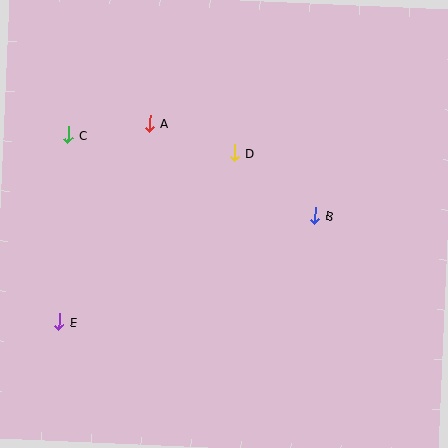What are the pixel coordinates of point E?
Point E is at (59, 322).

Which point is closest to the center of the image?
Point D at (235, 153) is closest to the center.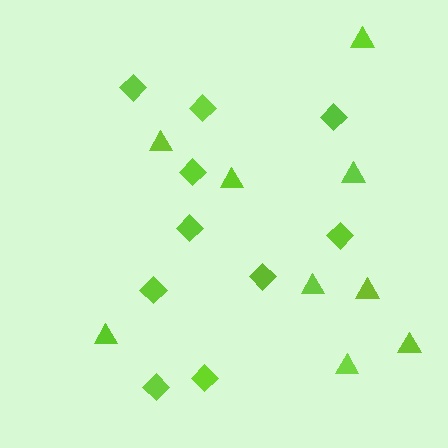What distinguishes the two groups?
There are 2 groups: one group of triangles (9) and one group of diamonds (10).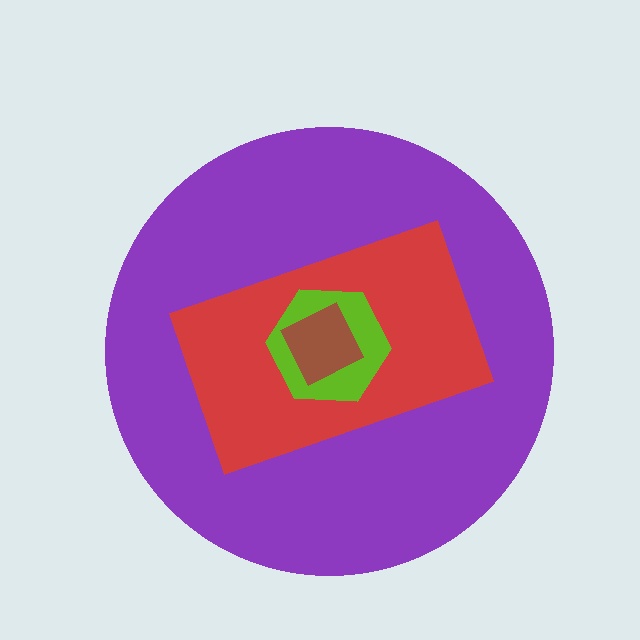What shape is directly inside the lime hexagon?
The brown diamond.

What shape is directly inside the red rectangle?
The lime hexagon.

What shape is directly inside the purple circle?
The red rectangle.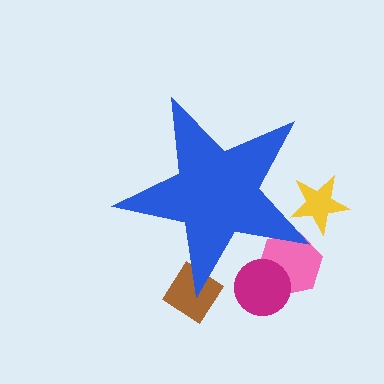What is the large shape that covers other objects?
A blue star.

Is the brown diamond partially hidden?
Yes, the brown diamond is partially hidden behind the blue star.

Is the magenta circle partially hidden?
Yes, the magenta circle is partially hidden behind the blue star.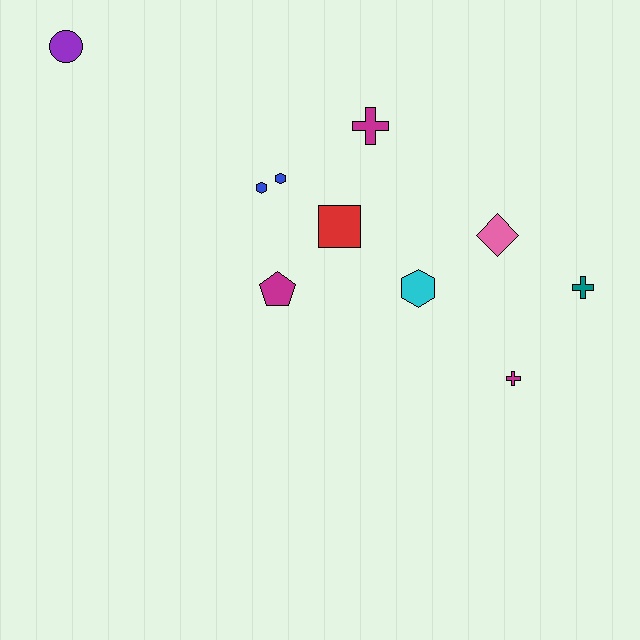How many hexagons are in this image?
There are 3 hexagons.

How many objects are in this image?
There are 10 objects.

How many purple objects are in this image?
There is 1 purple object.